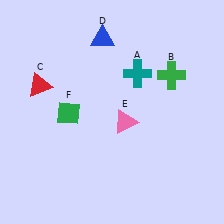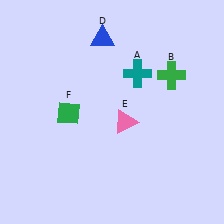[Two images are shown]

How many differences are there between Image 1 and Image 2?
There is 1 difference between the two images.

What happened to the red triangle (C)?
The red triangle (C) was removed in Image 2. It was in the top-left area of Image 1.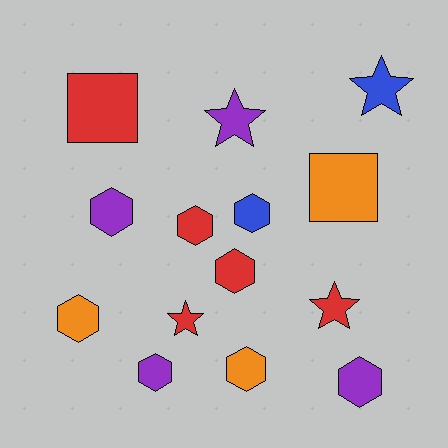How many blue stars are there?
There is 1 blue star.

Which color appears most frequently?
Red, with 5 objects.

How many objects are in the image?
There are 14 objects.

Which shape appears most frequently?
Hexagon, with 8 objects.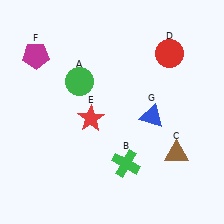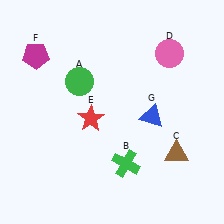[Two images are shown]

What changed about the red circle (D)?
In Image 1, D is red. In Image 2, it changed to pink.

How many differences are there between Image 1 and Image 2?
There is 1 difference between the two images.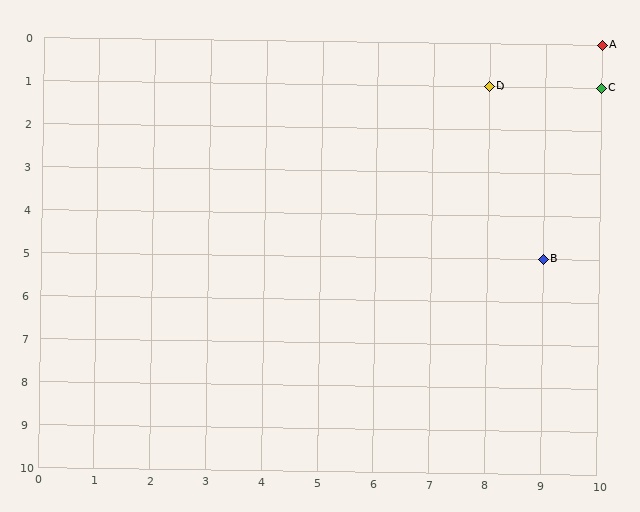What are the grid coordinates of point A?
Point A is at grid coordinates (10, 0).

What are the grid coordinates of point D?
Point D is at grid coordinates (8, 1).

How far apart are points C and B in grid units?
Points C and B are 1 column and 4 rows apart (about 4.1 grid units diagonally).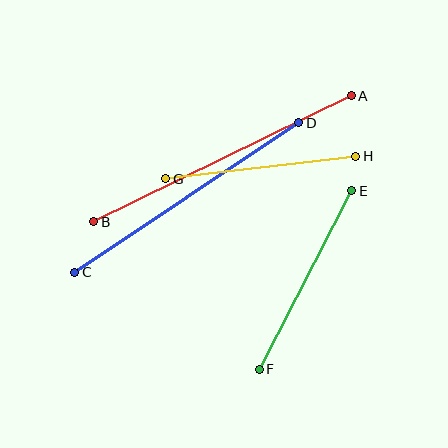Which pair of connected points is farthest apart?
Points A and B are farthest apart.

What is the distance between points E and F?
The distance is approximately 201 pixels.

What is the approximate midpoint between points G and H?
The midpoint is at approximately (261, 167) pixels.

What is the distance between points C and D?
The distance is approximately 269 pixels.